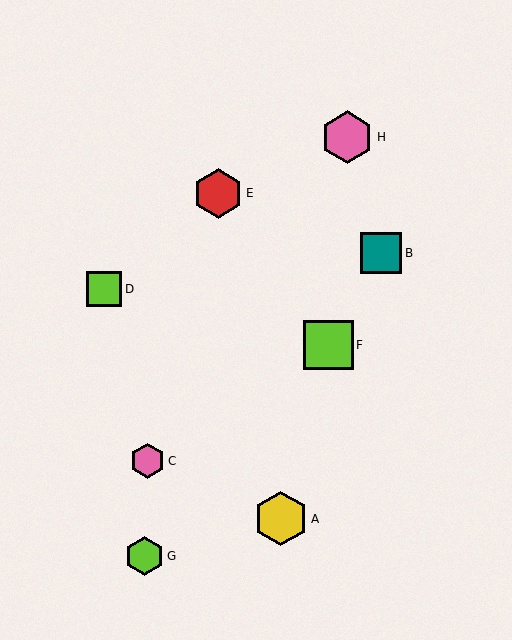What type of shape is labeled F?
Shape F is a lime square.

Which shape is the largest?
The yellow hexagon (labeled A) is the largest.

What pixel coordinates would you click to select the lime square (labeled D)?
Click at (104, 289) to select the lime square D.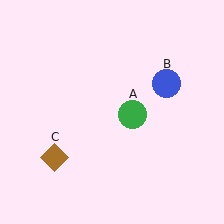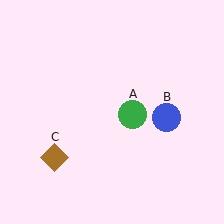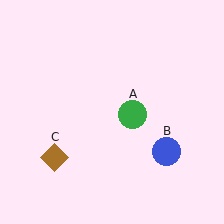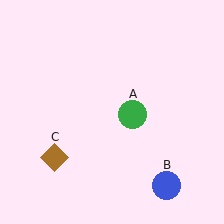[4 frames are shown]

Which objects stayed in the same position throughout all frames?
Green circle (object A) and brown diamond (object C) remained stationary.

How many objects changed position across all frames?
1 object changed position: blue circle (object B).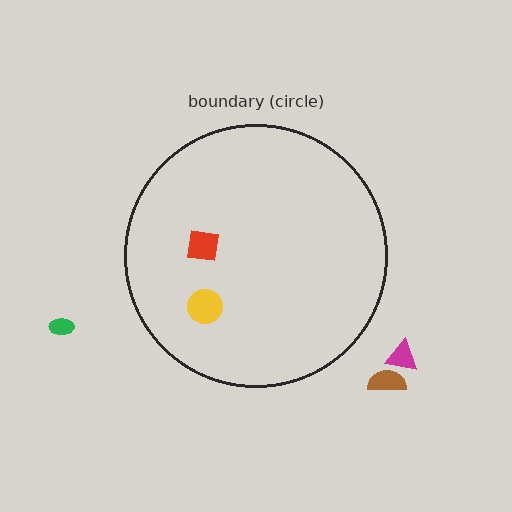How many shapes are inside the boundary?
2 inside, 3 outside.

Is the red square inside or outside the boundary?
Inside.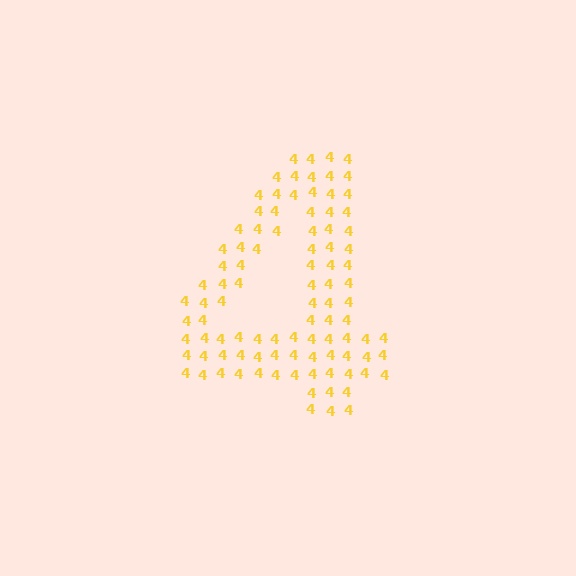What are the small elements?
The small elements are digit 4's.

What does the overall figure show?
The overall figure shows the digit 4.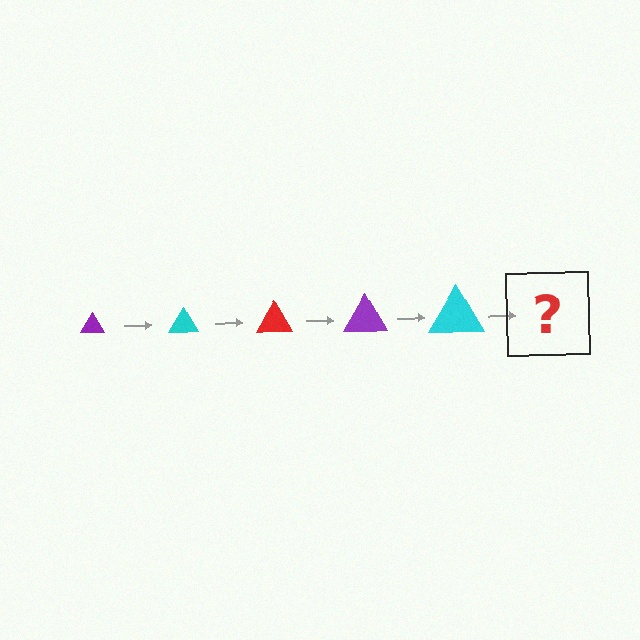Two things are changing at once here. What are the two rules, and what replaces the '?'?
The two rules are that the triangle grows larger each step and the color cycles through purple, cyan, and red. The '?' should be a red triangle, larger than the previous one.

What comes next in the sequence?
The next element should be a red triangle, larger than the previous one.